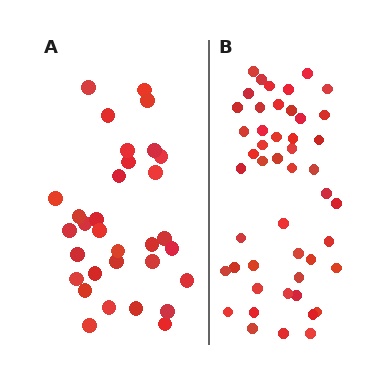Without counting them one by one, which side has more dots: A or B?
Region B (the right region) has more dots.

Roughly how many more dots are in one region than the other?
Region B has approximately 15 more dots than region A.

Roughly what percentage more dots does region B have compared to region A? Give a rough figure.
About 50% more.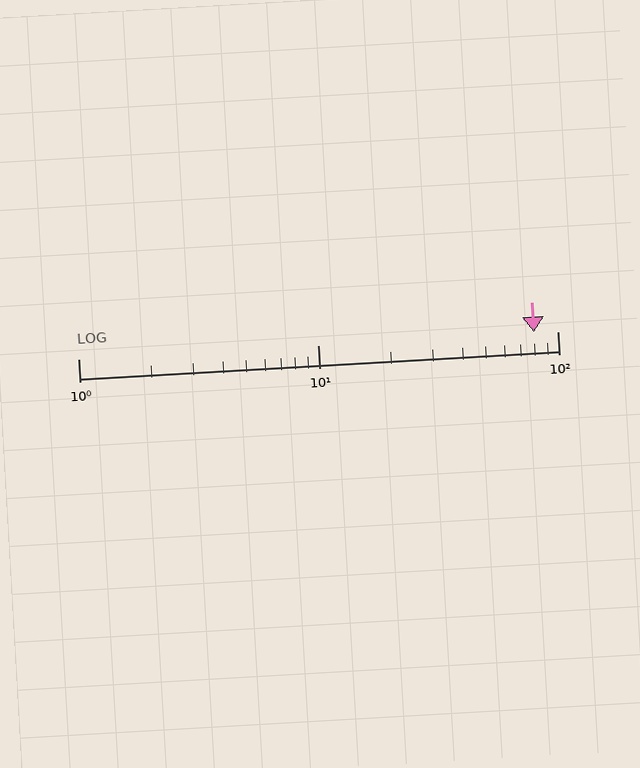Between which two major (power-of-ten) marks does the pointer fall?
The pointer is between 10 and 100.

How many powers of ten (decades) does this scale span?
The scale spans 2 decades, from 1 to 100.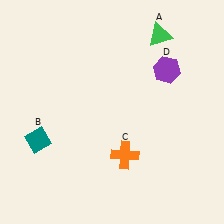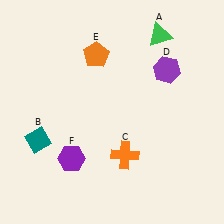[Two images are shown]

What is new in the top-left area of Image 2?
An orange pentagon (E) was added in the top-left area of Image 2.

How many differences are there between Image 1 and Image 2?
There are 2 differences between the two images.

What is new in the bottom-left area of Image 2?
A purple hexagon (F) was added in the bottom-left area of Image 2.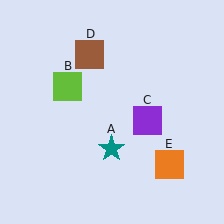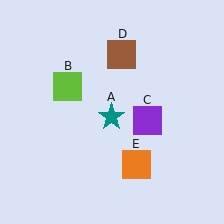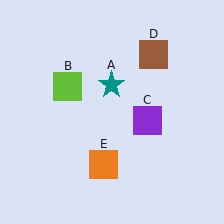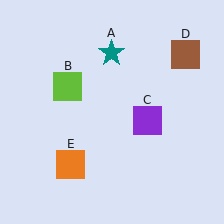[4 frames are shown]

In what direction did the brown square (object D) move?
The brown square (object D) moved right.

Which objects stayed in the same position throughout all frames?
Lime square (object B) and purple square (object C) remained stationary.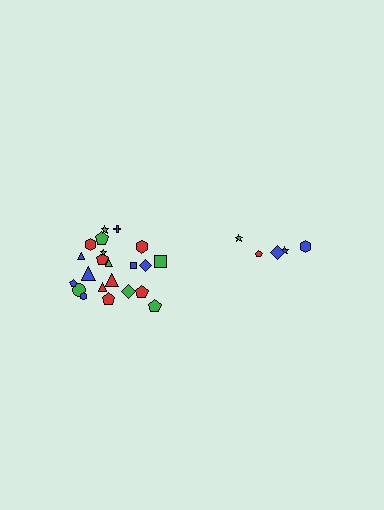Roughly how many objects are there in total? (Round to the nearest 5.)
Roughly 25 objects in total.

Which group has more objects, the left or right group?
The left group.